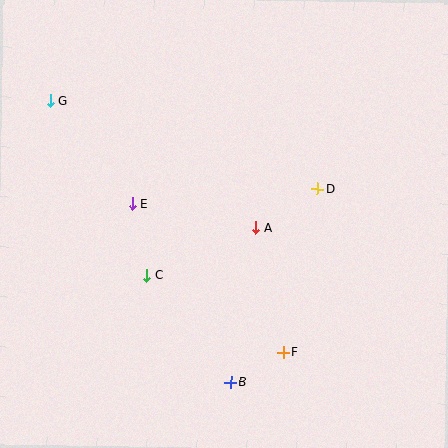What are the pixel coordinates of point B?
Point B is at (231, 383).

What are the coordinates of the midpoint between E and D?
The midpoint between E and D is at (225, 196).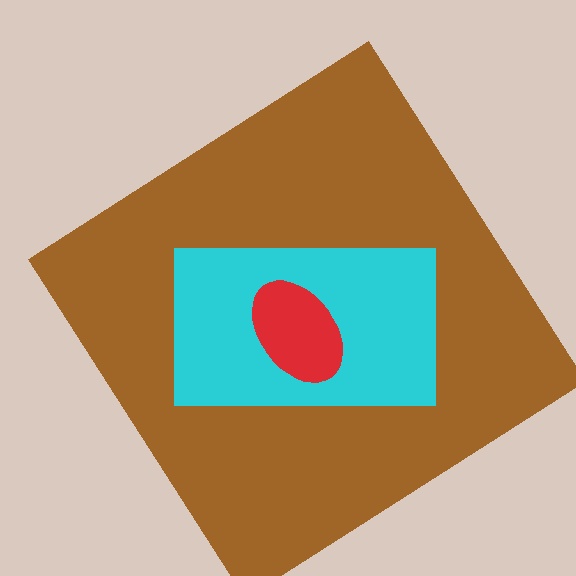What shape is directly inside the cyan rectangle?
The red ellipse.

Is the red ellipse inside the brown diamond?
Yes.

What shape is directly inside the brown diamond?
The cyan rectangle.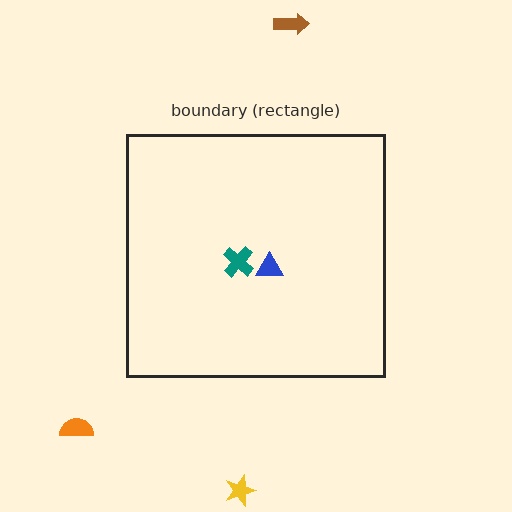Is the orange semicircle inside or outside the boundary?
Outside.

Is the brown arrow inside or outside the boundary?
Outside.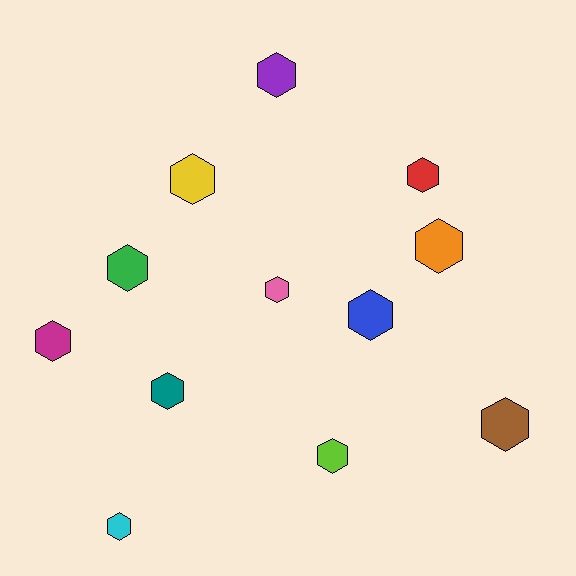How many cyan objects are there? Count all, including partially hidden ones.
There is 1 cyan object.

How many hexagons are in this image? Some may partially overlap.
There are 12 hexagons.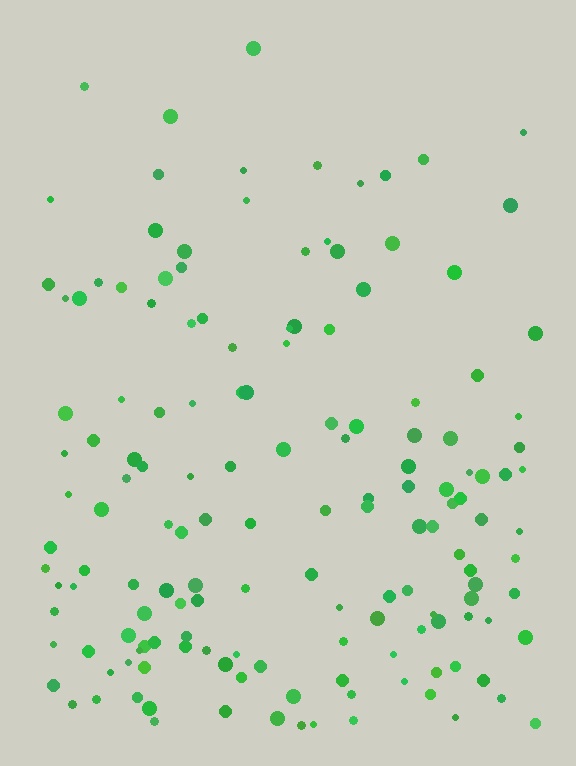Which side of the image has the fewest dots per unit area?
The top.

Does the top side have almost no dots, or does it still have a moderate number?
Still a moderate number, just noticeably fewer than the bottom.